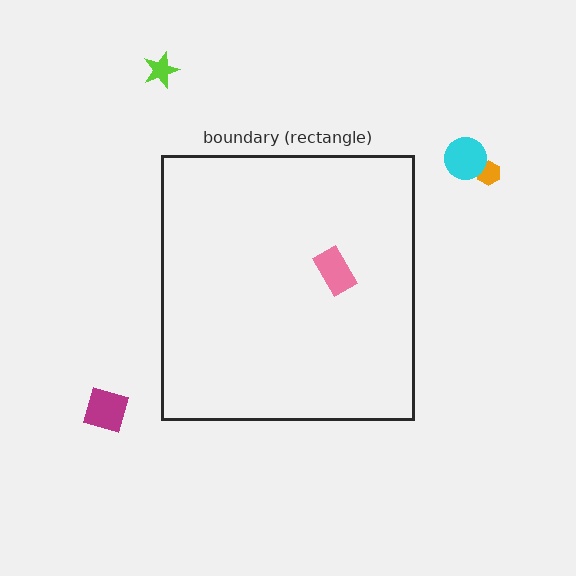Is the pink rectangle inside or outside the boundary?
Inside.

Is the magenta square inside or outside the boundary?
Outside.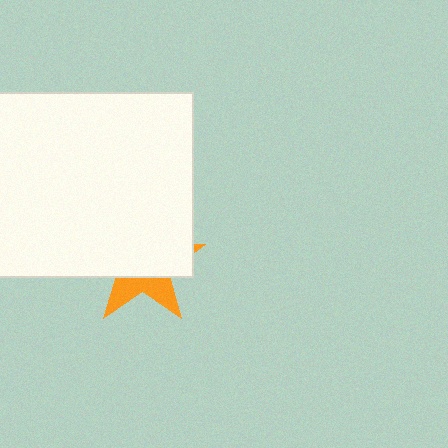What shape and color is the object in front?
The object in front is a white rectangle.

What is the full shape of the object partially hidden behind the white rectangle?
The partially hidden object is an orange star.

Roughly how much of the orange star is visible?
A small part of it is visible (roughly 33%).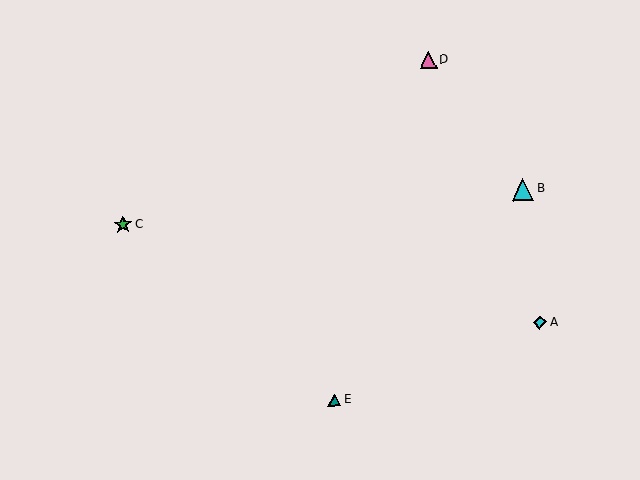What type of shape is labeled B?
Shape B is a cyan triangle.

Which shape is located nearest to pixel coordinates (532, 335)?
The cyan diamond (labeled A) at (540, 322) is nearest to that location.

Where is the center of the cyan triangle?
The center of the cyan triangle is at (523, 189).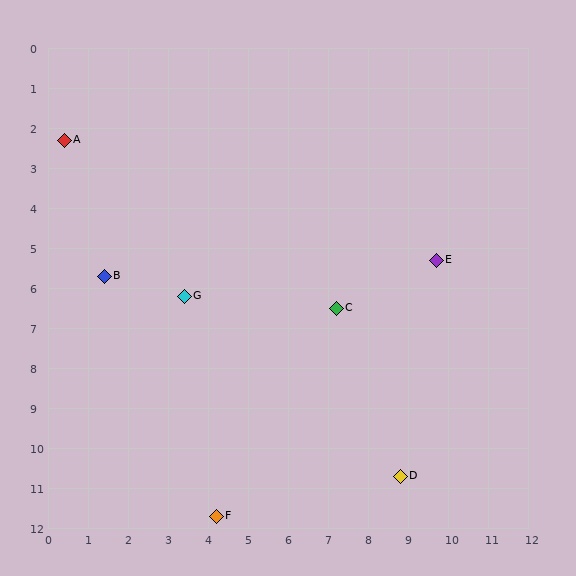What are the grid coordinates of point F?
Point F is at approximately (4.2, 11.7).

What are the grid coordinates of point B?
Point B is at approximately (1.4, 5.7).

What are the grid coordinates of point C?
Point C is at approximately (7.2, 6.5).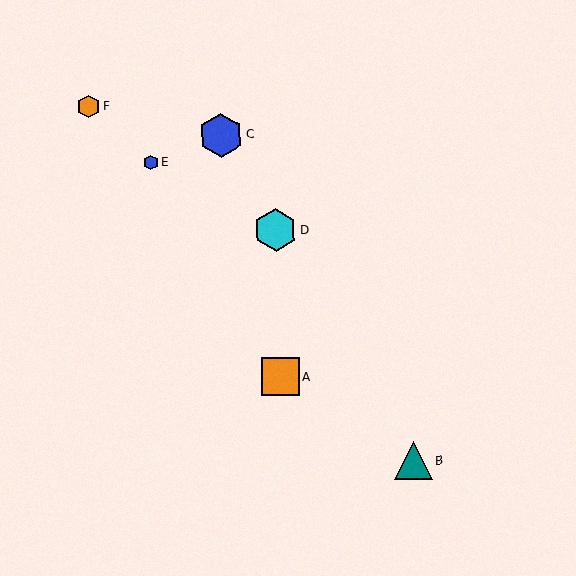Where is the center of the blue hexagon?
The center of the blue hexagon is at (221, 135).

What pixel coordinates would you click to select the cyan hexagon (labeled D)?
Click at (276, 230) to select the cyan hexagon D.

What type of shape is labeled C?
Shape C is a blue hexagon.